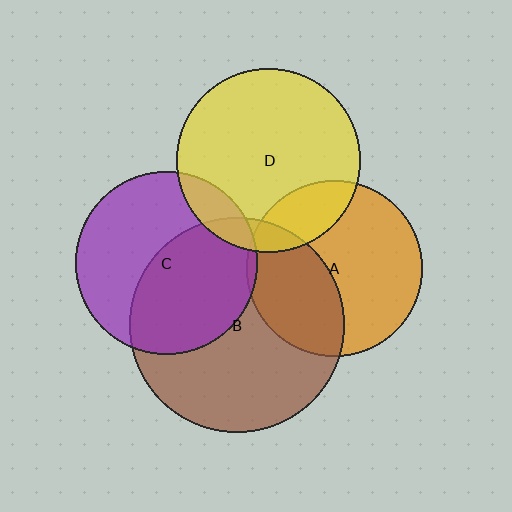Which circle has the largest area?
Circle B (brown).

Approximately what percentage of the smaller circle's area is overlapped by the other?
Approximately 10%.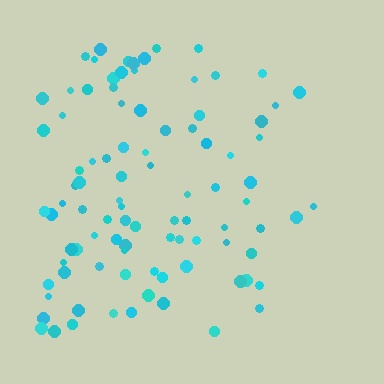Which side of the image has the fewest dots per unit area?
The right.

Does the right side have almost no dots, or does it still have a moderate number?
Still a moderate number, just noticeably fewer than the left.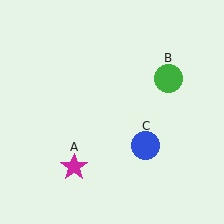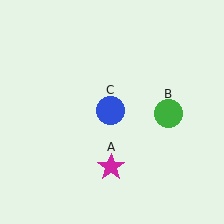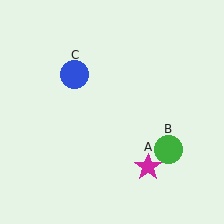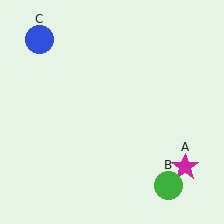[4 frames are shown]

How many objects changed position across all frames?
3 objects changed position: magenta star (object A), green circle (object B), blue circle (object C).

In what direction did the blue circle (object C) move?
The blue circle (object C) moved up and to the left.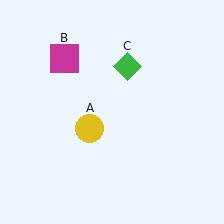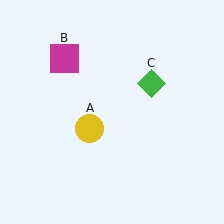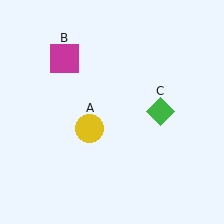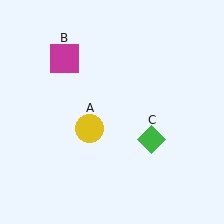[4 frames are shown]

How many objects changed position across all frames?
1 object changed position: green diamond (object C).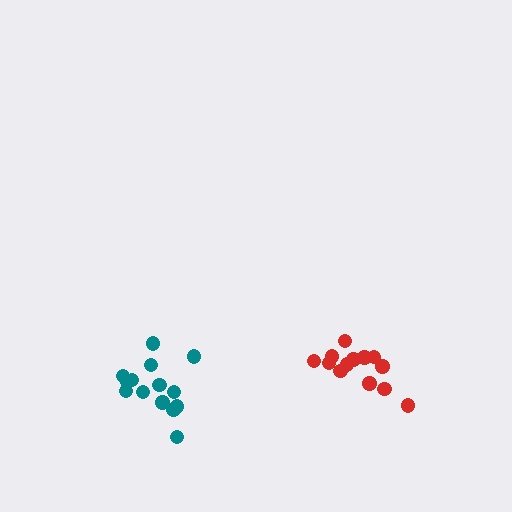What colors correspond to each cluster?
The clusters are colored: teal, red.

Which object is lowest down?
The teal cluster is bottommost.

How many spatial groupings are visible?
There are 2 spatial groupings.